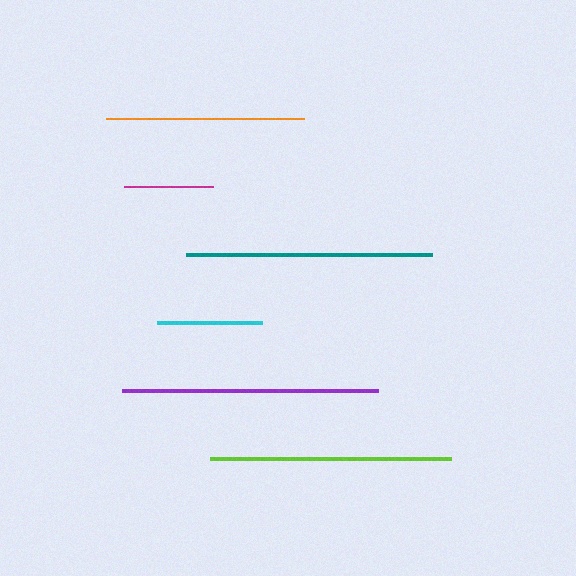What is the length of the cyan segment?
The cyan segment is approximately 104 pixels long.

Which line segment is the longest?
The purple line is the longest at approximately 256 pixels.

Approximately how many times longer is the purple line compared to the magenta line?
The purple line is approximately 2.9 times the length of the magenta line.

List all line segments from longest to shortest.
From longest to shortest: purple, teal, lime, orange, cyan, magenta.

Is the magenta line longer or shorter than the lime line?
The lime line is longer than the magenta line.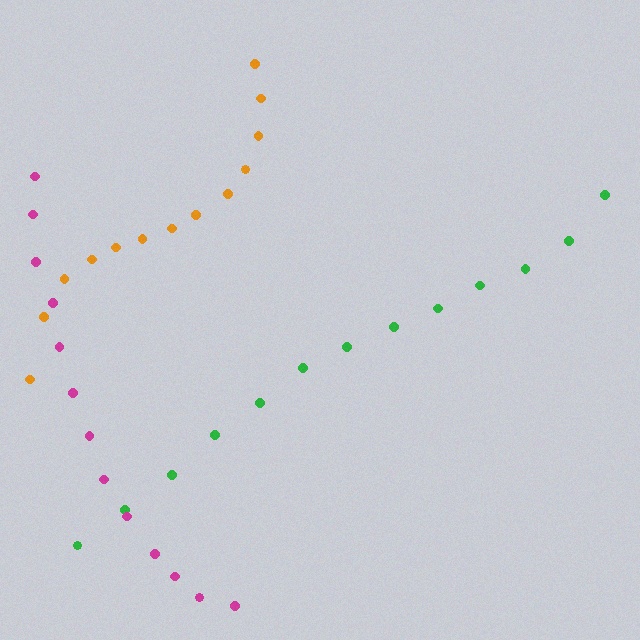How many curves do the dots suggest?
There are 3 distinct paths.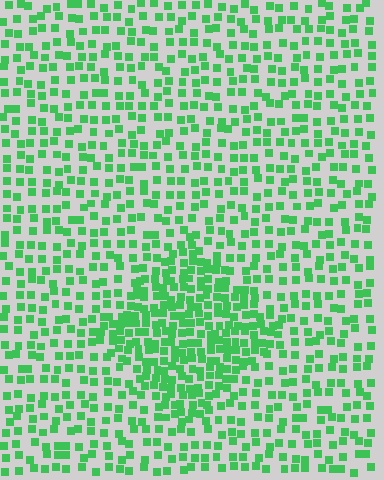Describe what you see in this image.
The image contains small green elements arranged at two different densities. A diamond-shaped region is visible where the elements are more densely packed than the surrounding area.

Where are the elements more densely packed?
The elements are more densely packed inside the diamond boundary.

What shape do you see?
I see a diamond.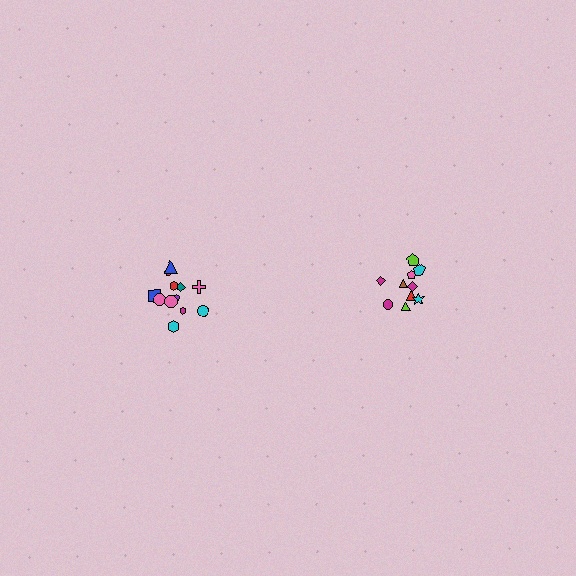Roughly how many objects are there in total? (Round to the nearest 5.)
Roughly 20 objects in total.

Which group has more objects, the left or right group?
The left group.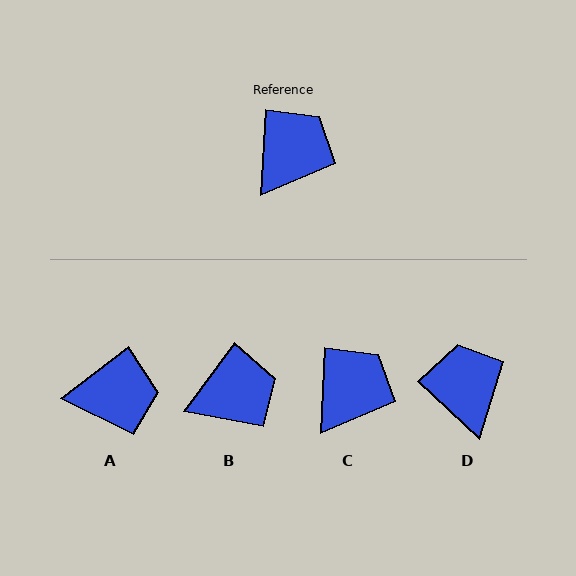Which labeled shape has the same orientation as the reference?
C.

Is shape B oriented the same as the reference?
No, it is off by about 34 degrees.